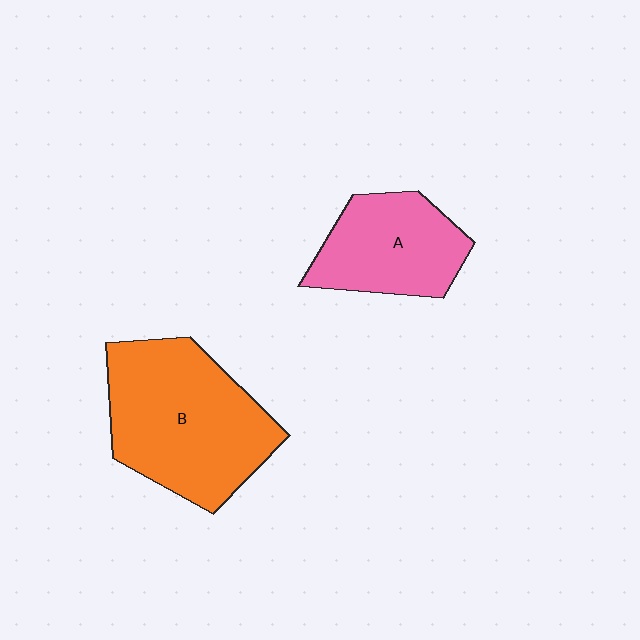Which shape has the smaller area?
Shape A (pink).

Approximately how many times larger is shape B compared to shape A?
Approximately 1.6 times.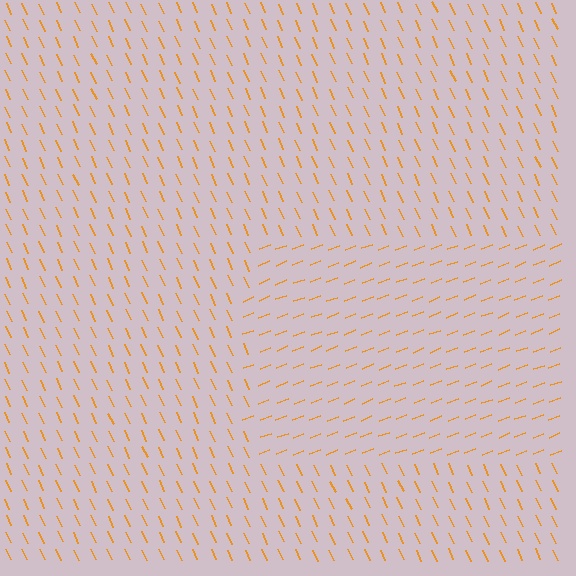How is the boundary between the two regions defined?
The boundary is defined purely by a change in line orientation (approximately 87 degrees difference). All lines are the same color and thickness.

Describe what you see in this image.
The image is filled with small orange line segments. A rectangle region in the image has lines oriented differently from the surrounding lines, creating a visible texture boundary.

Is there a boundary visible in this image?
Yes, there is a texture boundary formed by a change in line orientation.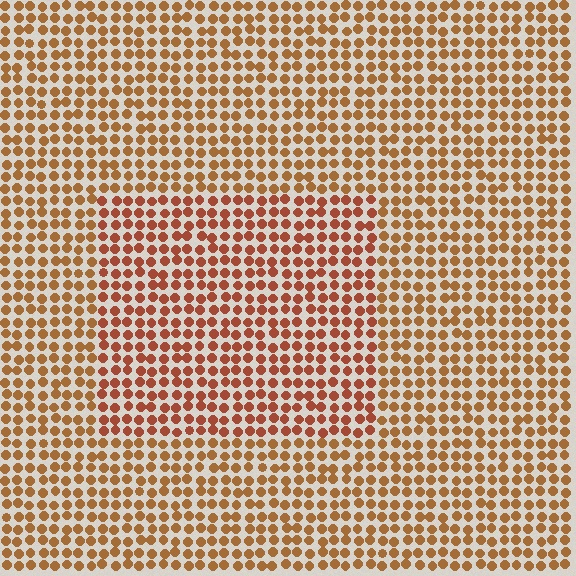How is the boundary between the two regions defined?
The boundary is defined purely by a slight shift in hue (about 19 degrees). Spacing, size, and orientation are identical on both sides.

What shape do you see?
I see a rectangle.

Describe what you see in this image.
The image is filled with small brown elements in a uniform arrangement. A rectangle-shaped region is visible where the elements are tinted to a slightly different hue, forming a subtle color boundary.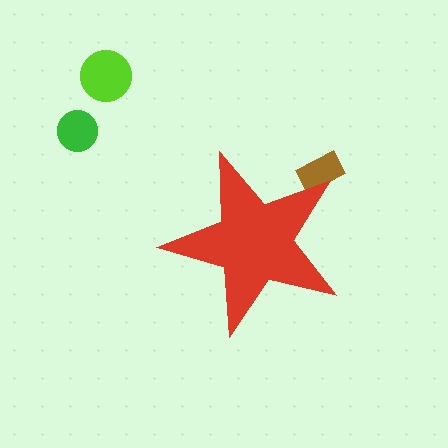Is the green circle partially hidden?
No, the green circle is fully visible.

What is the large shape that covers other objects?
A red star.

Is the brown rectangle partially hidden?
Yes, the brown rectangle is partially hidden behind the red star.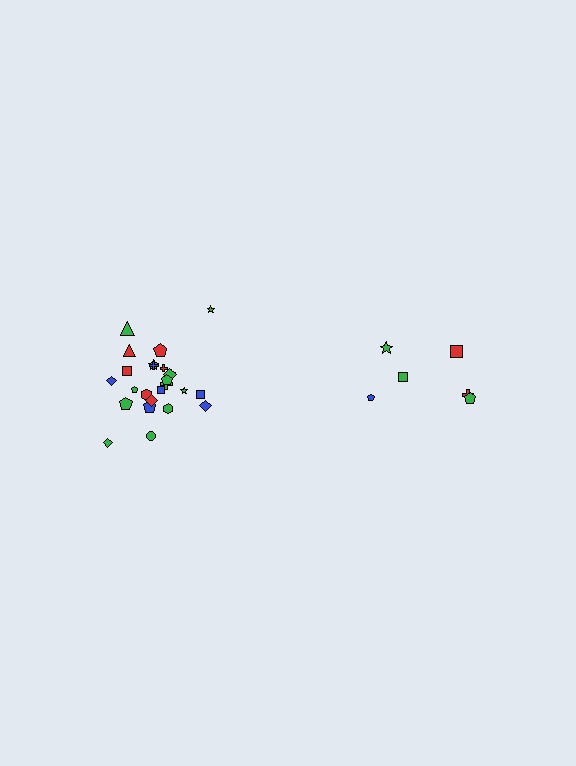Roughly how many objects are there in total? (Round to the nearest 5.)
Roughly 30 objects in total.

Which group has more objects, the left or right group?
The left group.